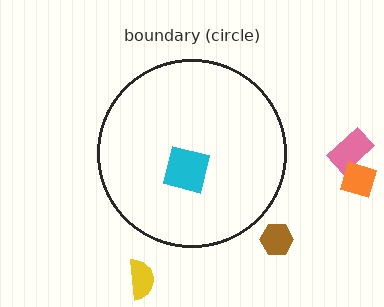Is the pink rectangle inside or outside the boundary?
Outside.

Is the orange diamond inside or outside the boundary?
Outside.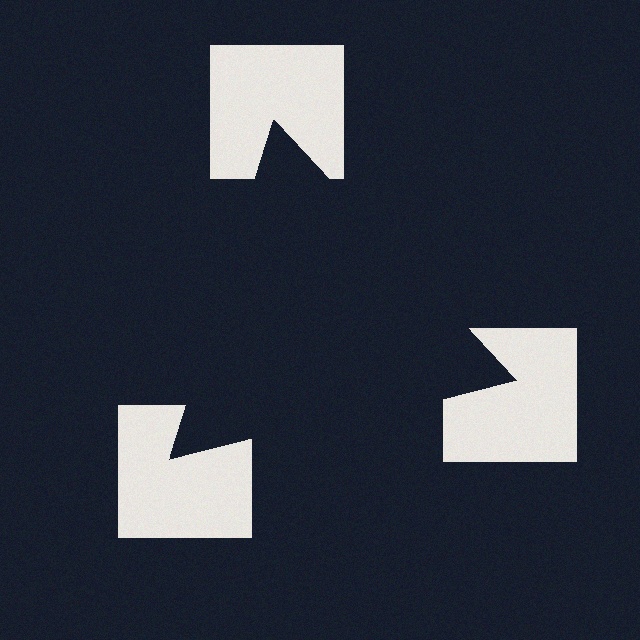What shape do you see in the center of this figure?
An illusory triangle — its edges are inferred from the aligned wedge cuts in the notched squares, not physically drawn.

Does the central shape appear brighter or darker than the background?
It typically appears slightly darker than the background, even though no actual brightness change is drawn.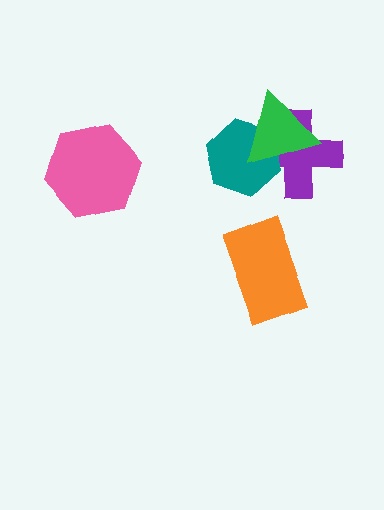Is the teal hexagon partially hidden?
Yes, it is partially covered by another shape.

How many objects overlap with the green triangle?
2 objects overlap with the green triangle.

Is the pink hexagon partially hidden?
No, no other shape covers it.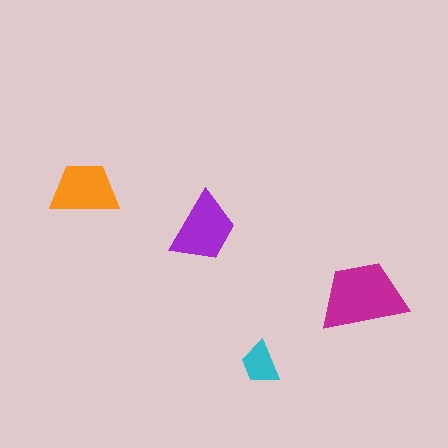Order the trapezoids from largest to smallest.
the magenta one, the purple one, the orange one, the cyan one.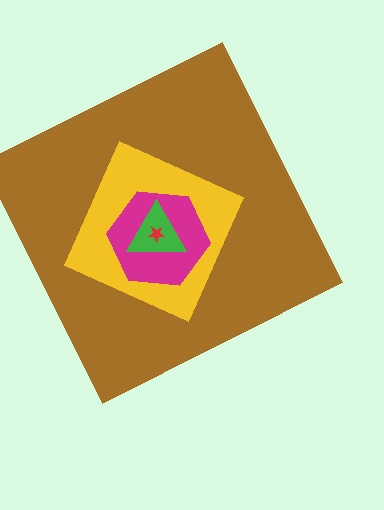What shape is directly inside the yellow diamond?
The magenta hexagon.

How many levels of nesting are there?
5.